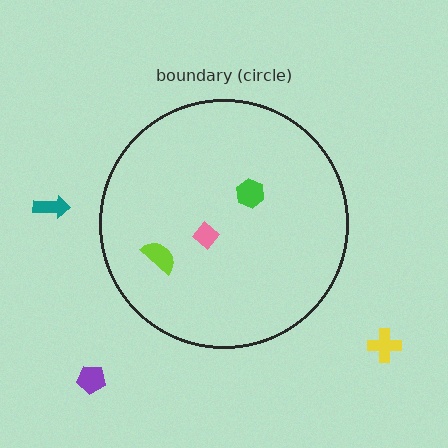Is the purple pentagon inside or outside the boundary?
Outside.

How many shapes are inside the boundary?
3 inside, 3 outside.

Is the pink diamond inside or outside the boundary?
Inside.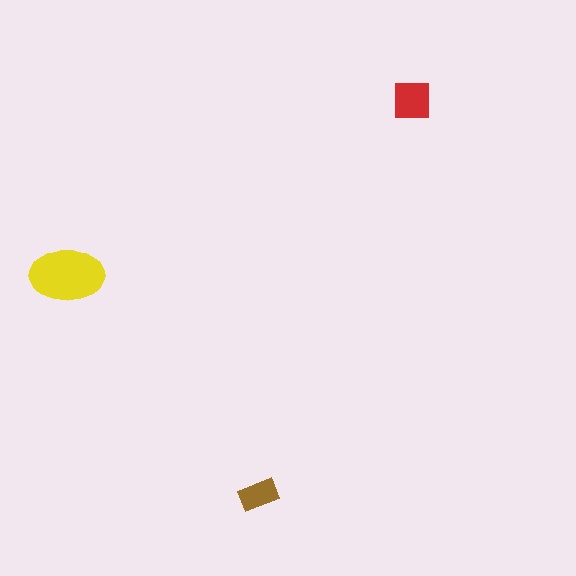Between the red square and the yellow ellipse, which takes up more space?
The yellow ellipse.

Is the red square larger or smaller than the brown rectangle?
Larger.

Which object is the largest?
The yellow ellipse.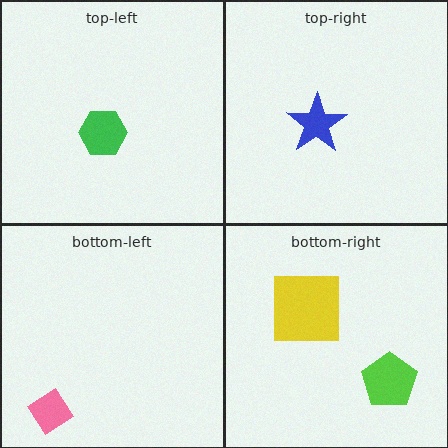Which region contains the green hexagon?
The top-left region.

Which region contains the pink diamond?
The bottom-left region.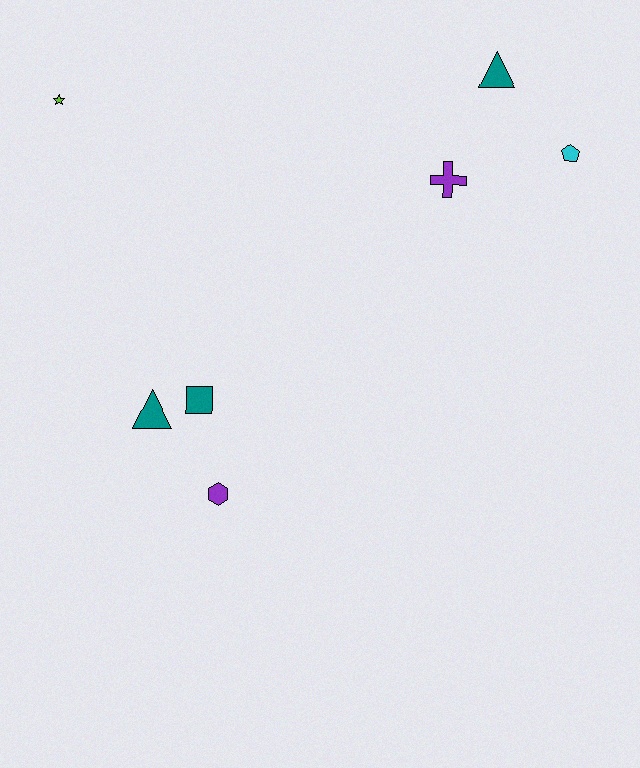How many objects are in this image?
There are 7 objects.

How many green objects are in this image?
There are no green objects.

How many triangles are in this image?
There are 2 triangles.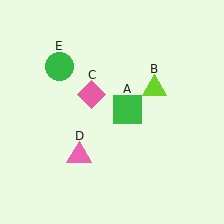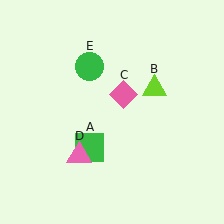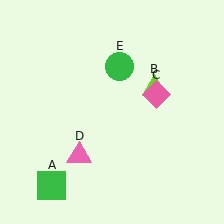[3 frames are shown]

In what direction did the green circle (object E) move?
The green circle (object E) moved right.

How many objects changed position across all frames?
3 objects changed position: green square (object A), pink diamond (object C), green circle (object E).